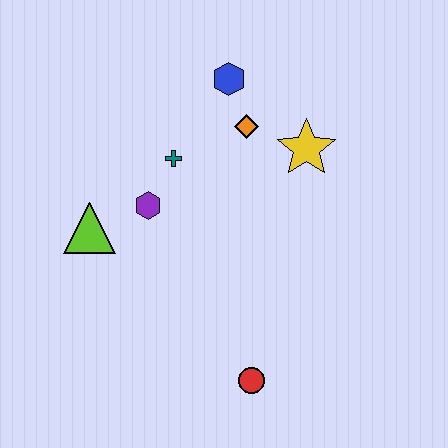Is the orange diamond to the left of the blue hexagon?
No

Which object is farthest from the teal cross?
The red circle is farthest from the teal cross.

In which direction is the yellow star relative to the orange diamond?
The yellow star is to the right of the orange diamond.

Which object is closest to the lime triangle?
The purple hexagon is closest to the lime triangle.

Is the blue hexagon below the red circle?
No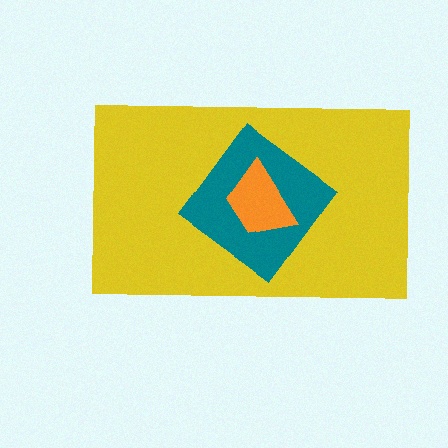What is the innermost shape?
The orange trapezoid.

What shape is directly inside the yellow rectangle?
The teal diamond.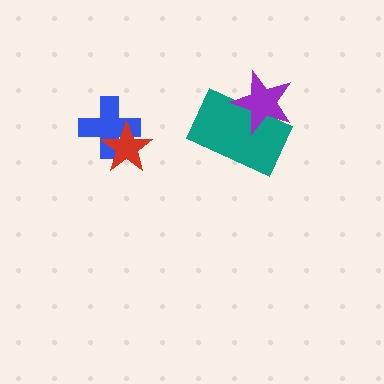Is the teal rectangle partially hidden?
Yes, it is partially covered by another shape.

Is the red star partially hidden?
No, no other shape covers it.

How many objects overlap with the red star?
1 object overlaps with the red star.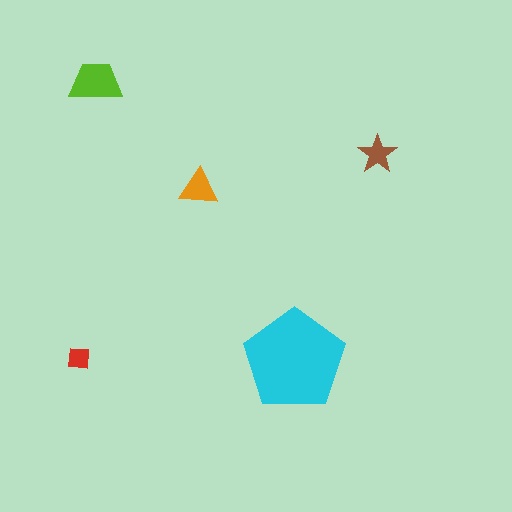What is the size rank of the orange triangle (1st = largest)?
3rd.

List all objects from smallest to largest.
The red square, the brown star, the orange triangle, the lime trapezoid, the cyan pentagon.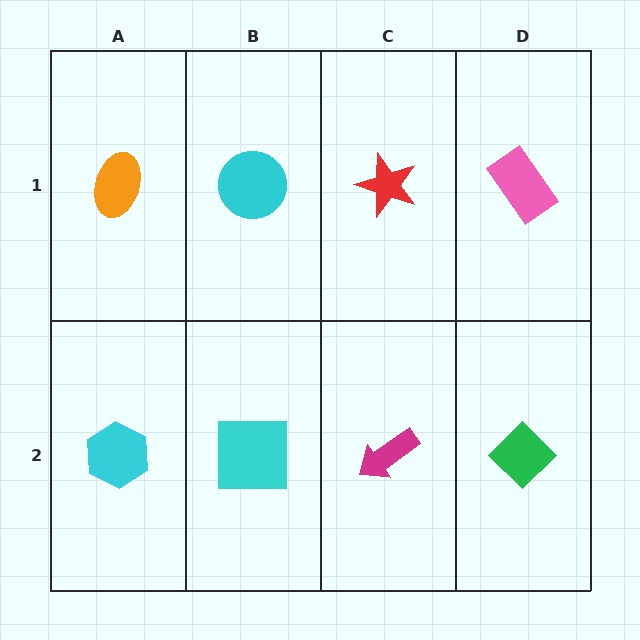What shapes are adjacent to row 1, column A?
A cyan hexagon (row 2, column A), a cyan circle (row 1, column B).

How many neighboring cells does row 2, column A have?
2.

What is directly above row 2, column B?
A cyan circle.